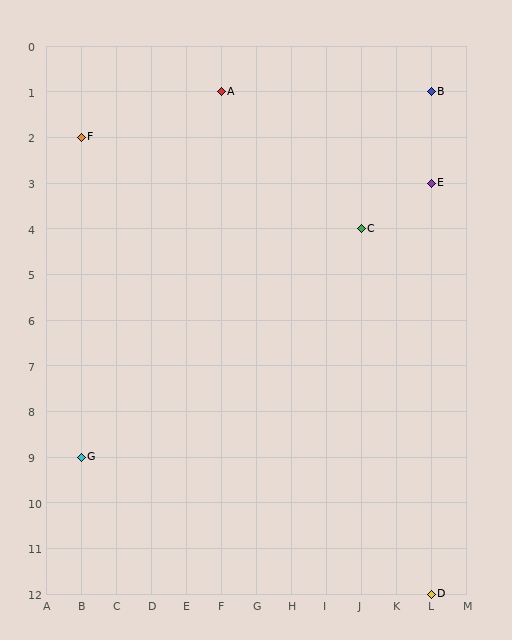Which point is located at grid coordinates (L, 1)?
Point B is at (L, 1).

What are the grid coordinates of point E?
Point E is at grid coordinates (L, 3).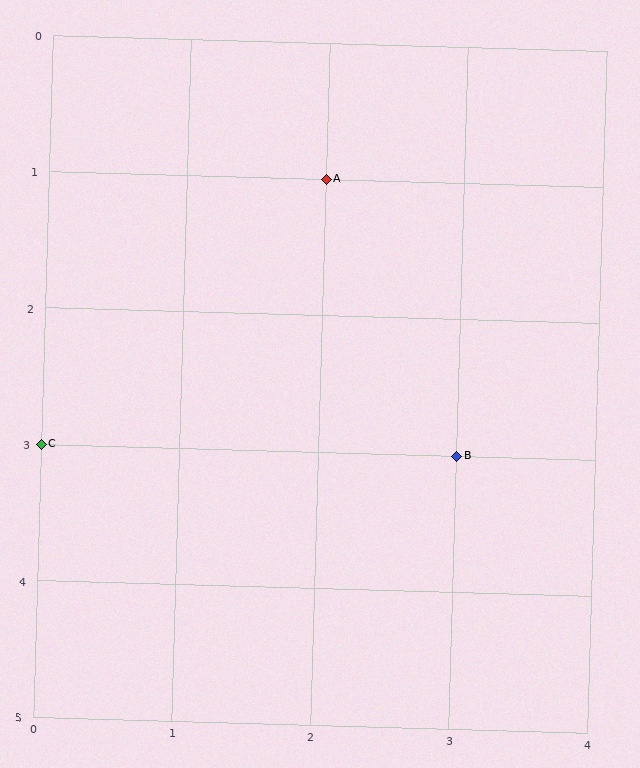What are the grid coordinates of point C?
Point C is at grid coordinates (0, 3).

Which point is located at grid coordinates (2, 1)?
Point A is at (2, 1).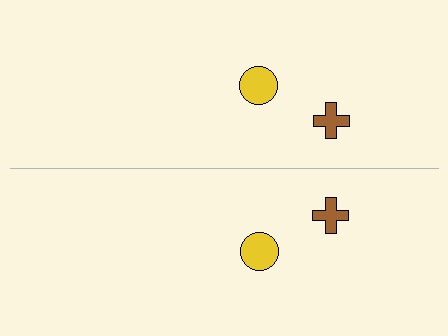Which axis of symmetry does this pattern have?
The pattern has a horizontal axis of symmetry running through the center of the image.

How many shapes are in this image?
There are 4 shapes in this image.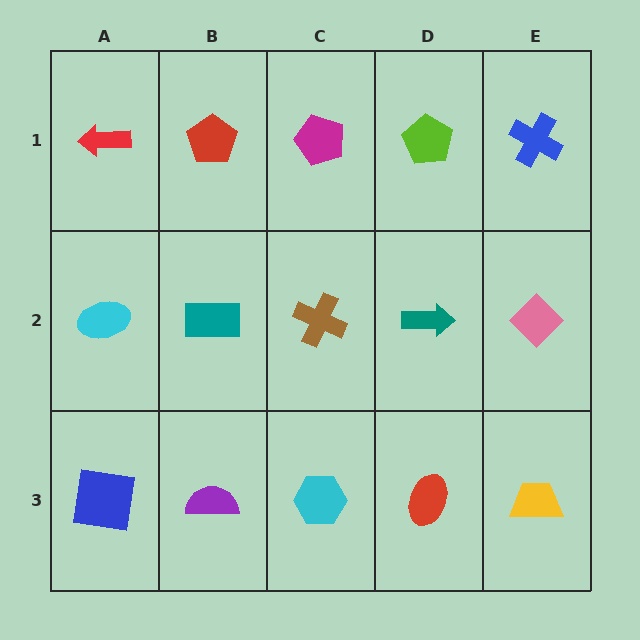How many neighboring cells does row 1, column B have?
3.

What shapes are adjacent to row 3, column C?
A brown cross (row 2, column C), a purple semicircle (row 3, column B), a red ellipse (row 3, column D).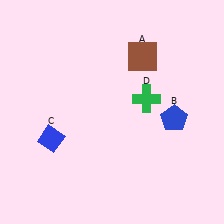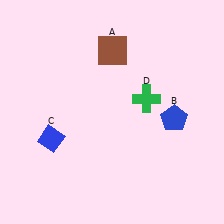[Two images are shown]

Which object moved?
The brown square (A) moved left.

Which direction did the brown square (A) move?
The brown square (A) moved left.